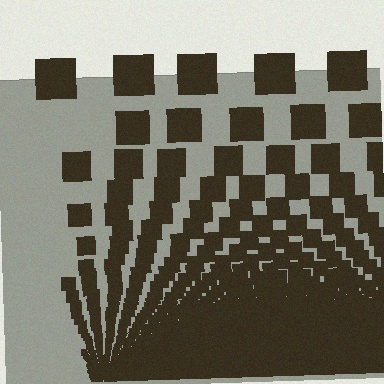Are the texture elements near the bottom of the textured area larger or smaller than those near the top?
Smaller. The gradient is inverted — elements near the bottom are smaller and denser.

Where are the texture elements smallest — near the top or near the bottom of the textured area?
Near the bottom.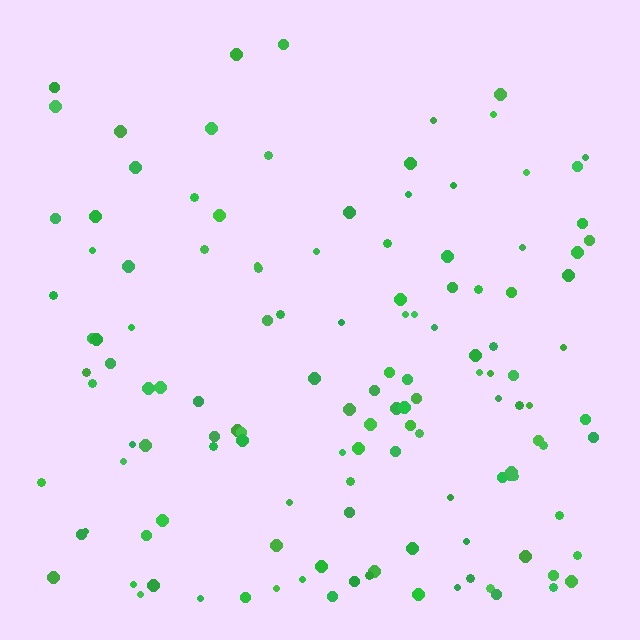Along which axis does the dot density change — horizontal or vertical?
Vertical.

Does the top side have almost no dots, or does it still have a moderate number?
Still a moderate number, just noticeably fewer than the bottom.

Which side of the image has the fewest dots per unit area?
The top.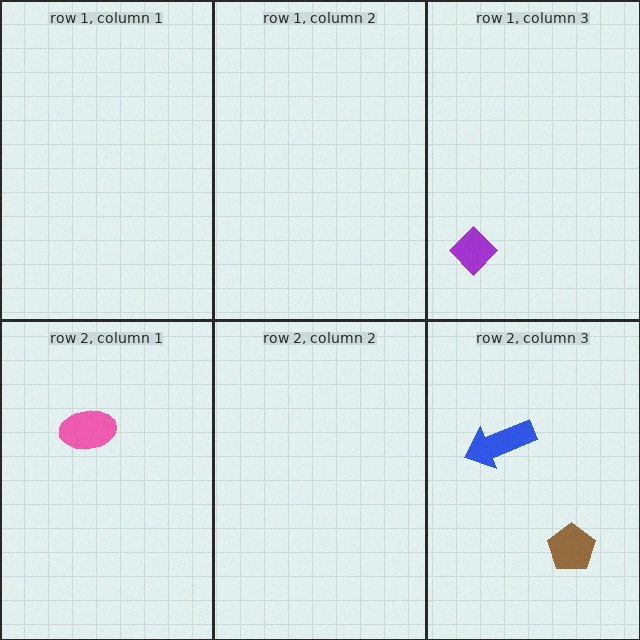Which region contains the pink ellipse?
The row 2, column 1 region.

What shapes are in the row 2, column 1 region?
The pink ellipse.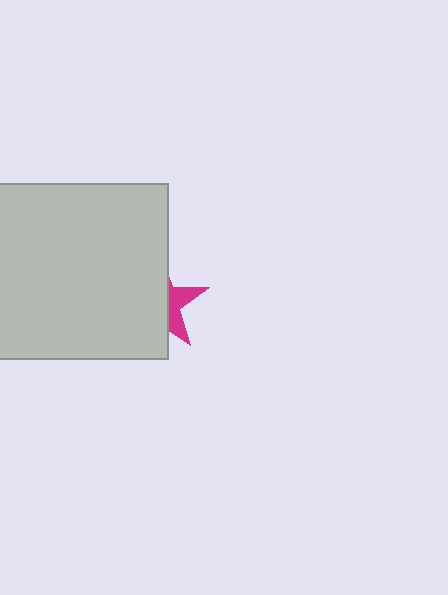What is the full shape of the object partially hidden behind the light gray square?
The partially hidden object is a magenta star.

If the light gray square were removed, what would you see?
You would see the complete magenta star.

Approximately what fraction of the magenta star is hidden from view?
Roughly 69% of the magenta star is hidden behind the light gray square.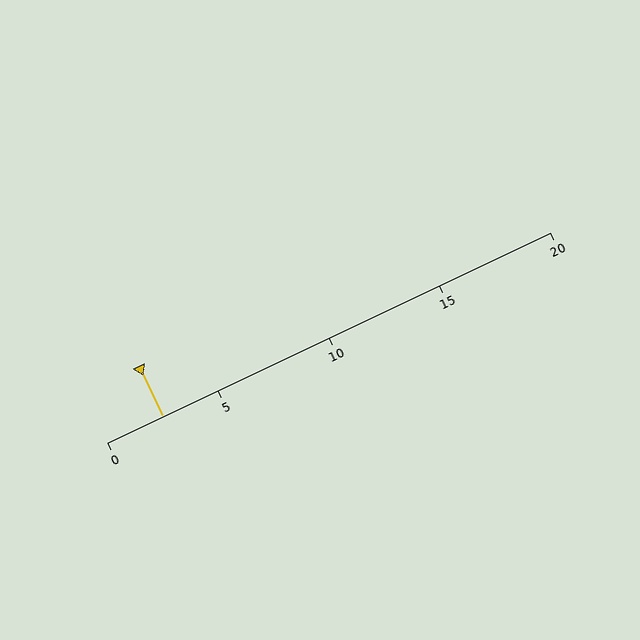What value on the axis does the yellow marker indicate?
The marker indicates approximately 2.5.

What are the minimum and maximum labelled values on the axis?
The axis runs from 0 to 20.